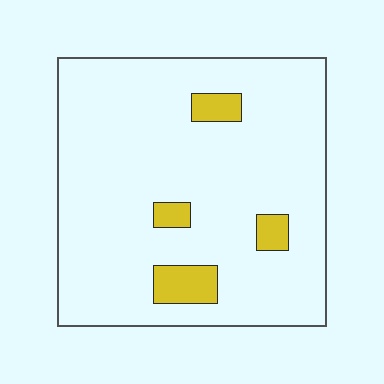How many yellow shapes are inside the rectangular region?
4.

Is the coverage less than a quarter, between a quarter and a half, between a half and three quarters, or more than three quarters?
Less than a quarter.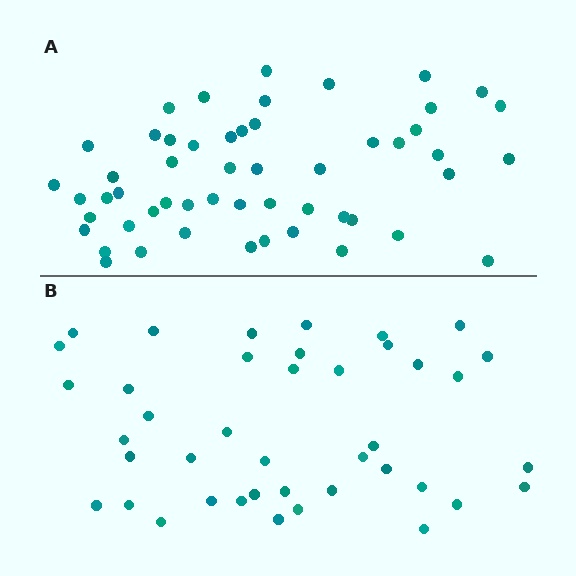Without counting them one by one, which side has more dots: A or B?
Region A (the top region) has more dots.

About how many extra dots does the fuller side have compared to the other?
Region A has roughly 12 or so more dots than region B.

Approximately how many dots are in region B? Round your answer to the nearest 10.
About 40 dots. (The exact count is 41, which rounds to 40.)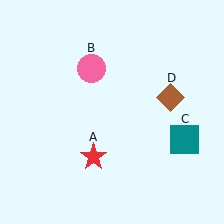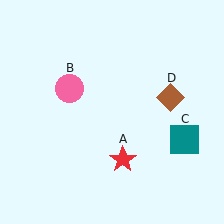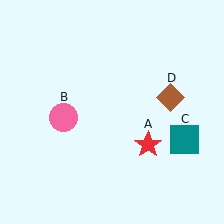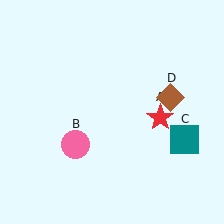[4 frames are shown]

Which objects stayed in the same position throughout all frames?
Teal square (object C) and brown diamond (object D) remained stationary.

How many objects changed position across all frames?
2 objects changed position: red star (object A), pink circle (object B).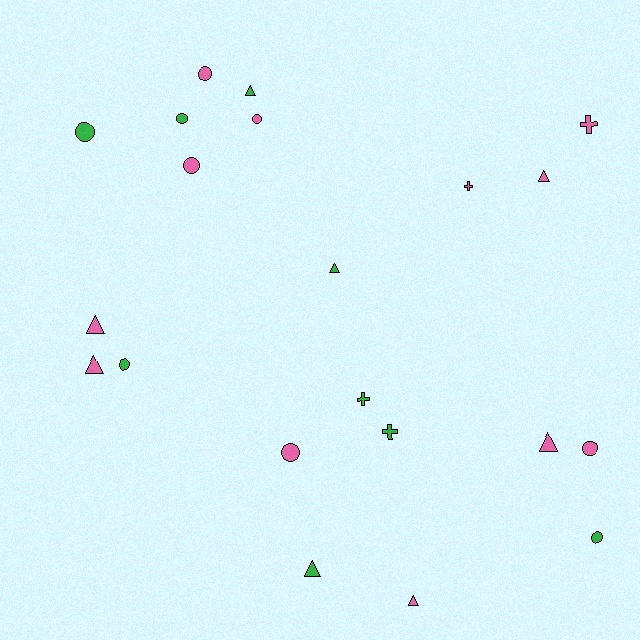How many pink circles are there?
There are 5 pink circles.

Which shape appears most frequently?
Circle, with 9 objects.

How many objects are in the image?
There are 21 objects.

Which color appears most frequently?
Pink, with 12 objects.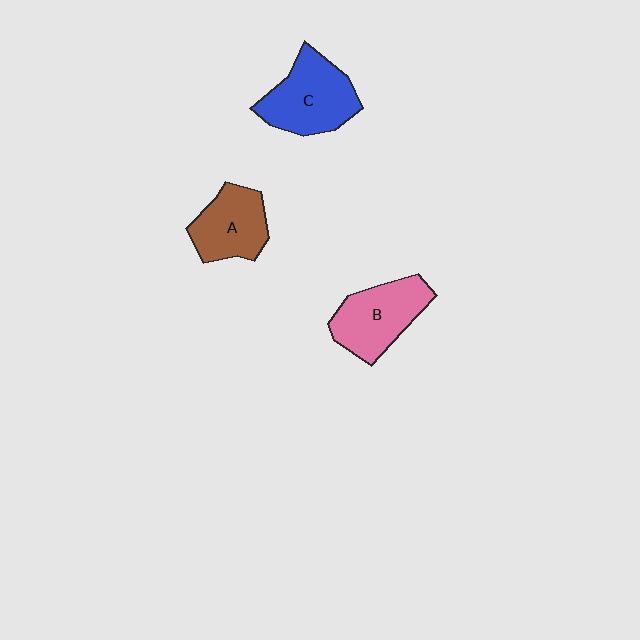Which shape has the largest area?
Shape C (blue).